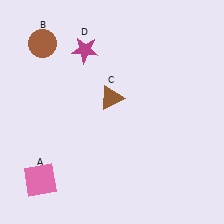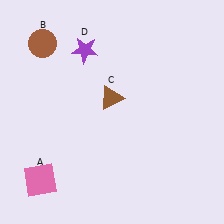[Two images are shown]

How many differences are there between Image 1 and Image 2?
There is 1 difference between the two images.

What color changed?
The star (D) changed from magenta in Image 1 to purple in Image 2.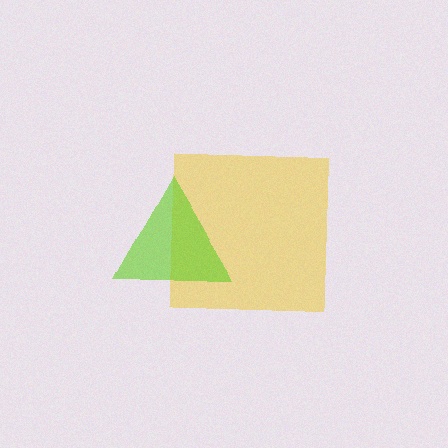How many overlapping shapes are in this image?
There are 2 overlapping shapes in the image.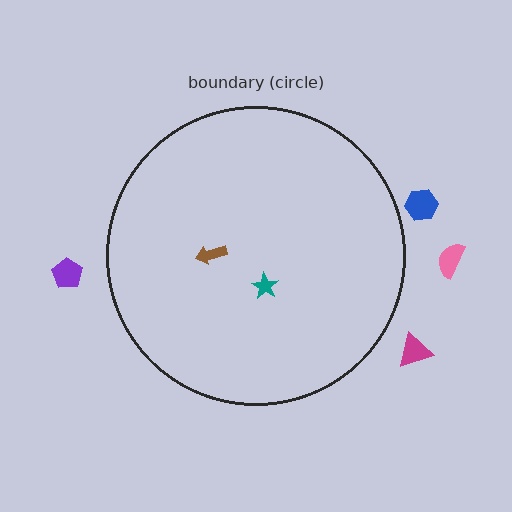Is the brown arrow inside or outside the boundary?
Inside.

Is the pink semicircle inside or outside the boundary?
Outside.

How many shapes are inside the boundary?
2 inside, 4 outside.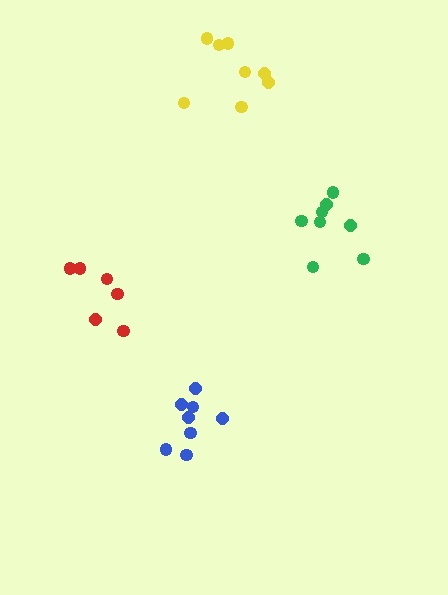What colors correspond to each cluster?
The clusters are colored: blue, yellow, green, red.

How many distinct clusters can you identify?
There are 4 distinct clusters.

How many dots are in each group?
Group 1: 8 dots, Group 2: 8 dots, Group 3: 8 dots, Group 4: 6 dots (30 total).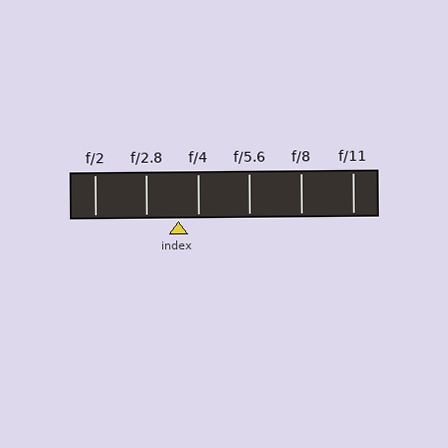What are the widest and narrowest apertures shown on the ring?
The widest aperture shown is f/2 and the narrowest is f/11.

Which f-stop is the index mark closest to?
The index mark is closest to f/4.